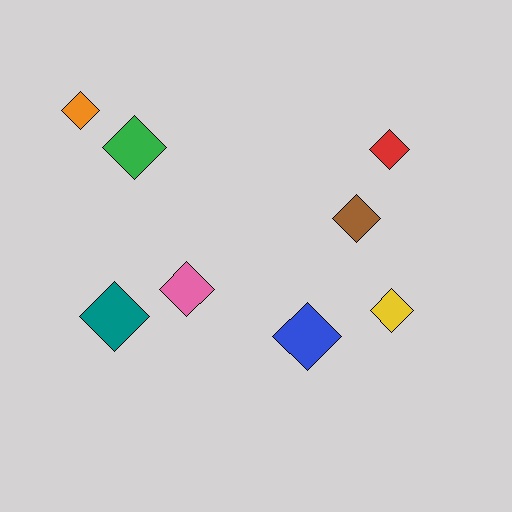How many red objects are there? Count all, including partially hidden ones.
There is 1 red object.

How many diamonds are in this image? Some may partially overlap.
There are 8 diamonds.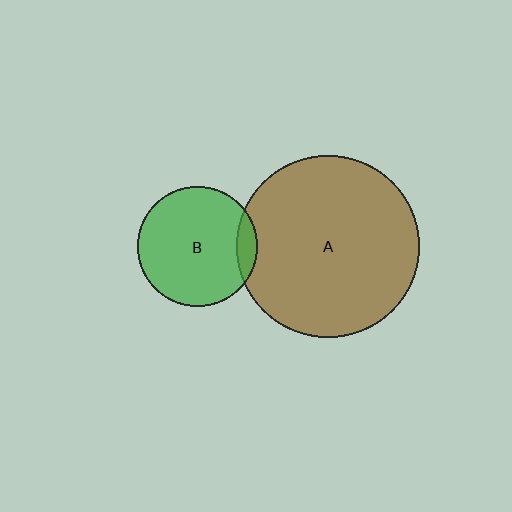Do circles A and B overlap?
Yes.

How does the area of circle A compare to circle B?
Approximately 2.3 times.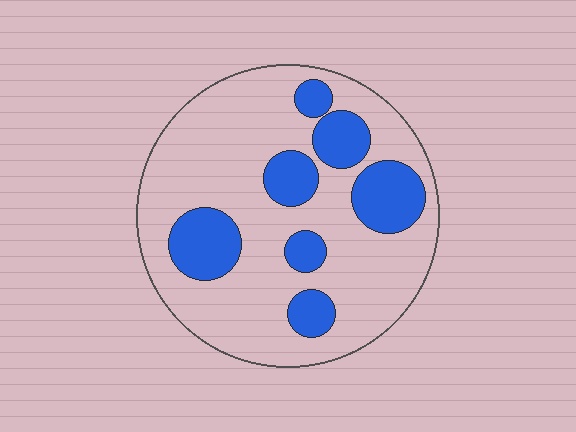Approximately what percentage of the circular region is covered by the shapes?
Approximately 25%.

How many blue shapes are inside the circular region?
7.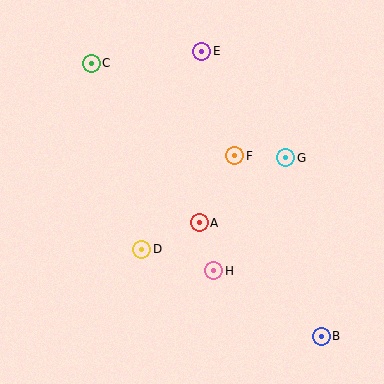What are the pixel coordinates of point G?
Point G is at (286, 158).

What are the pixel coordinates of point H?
Point H is at (214, 271).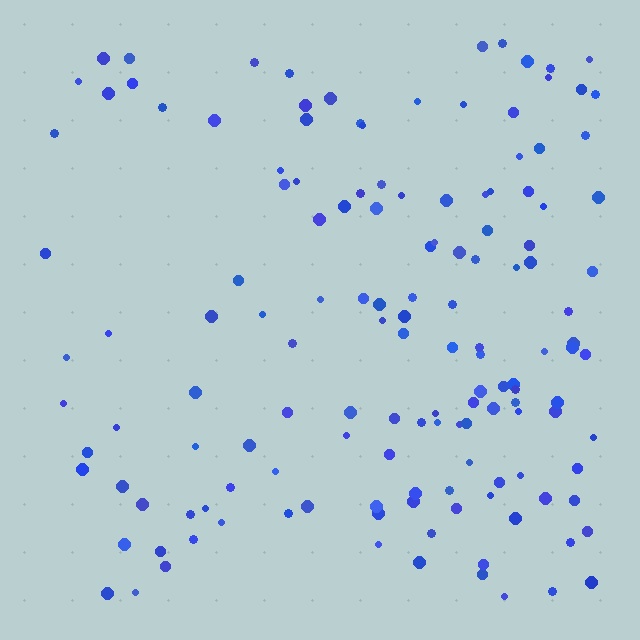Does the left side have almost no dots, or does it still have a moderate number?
Still a moderate number, just noticeably fewer than the right.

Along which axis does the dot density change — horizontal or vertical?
Horizontal.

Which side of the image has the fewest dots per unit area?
The left.